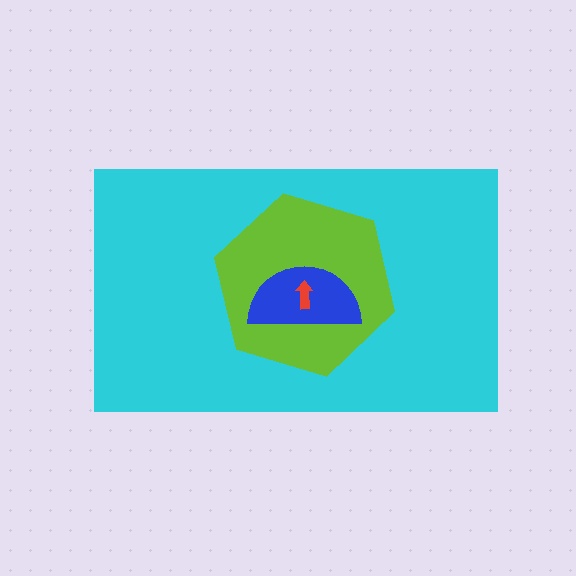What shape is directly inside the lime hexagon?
The blue semicircle.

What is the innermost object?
The red arrow.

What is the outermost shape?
The cyan rectangle.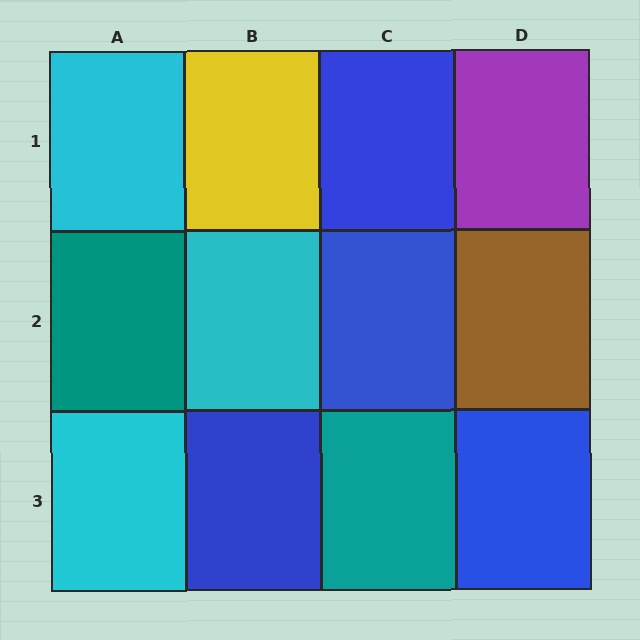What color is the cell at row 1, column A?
Cyan.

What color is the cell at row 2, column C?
Blue.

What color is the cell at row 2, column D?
Brown.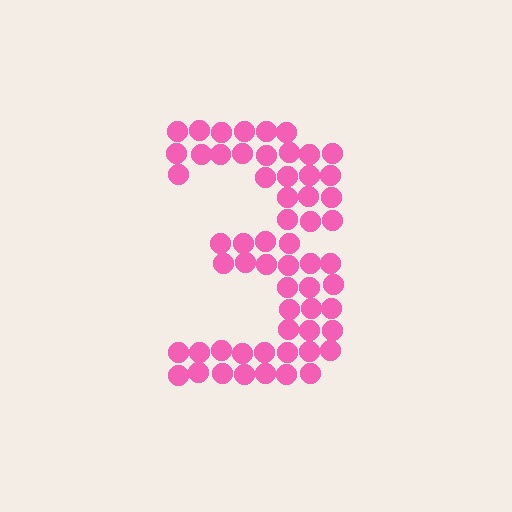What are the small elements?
The small elements are circles.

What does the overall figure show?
The overall figure shows the digit 3.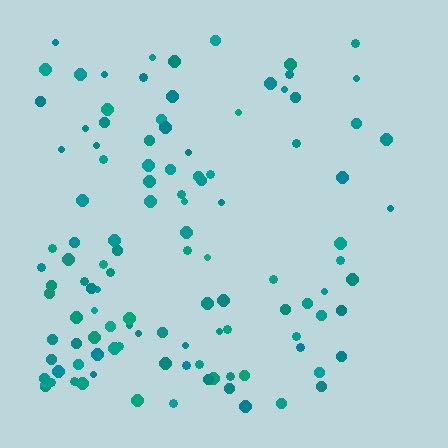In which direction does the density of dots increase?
From right to left, with the left side densest.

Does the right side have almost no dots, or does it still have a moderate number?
Still a moderate number, just noticeably fewer than the left.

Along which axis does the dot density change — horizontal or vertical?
Horizontal.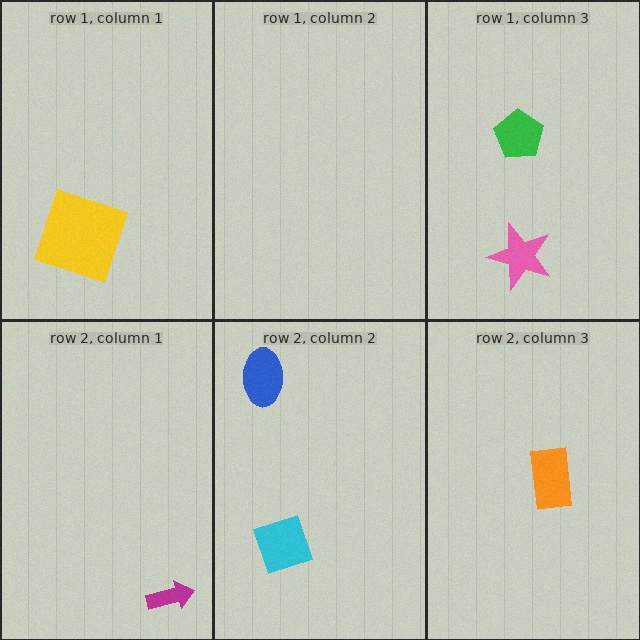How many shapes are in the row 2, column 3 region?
1.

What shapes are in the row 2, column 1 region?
The magenta arrow.